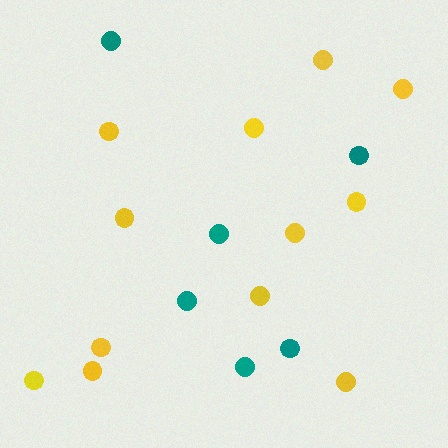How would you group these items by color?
There are 2 groups: one group of teal circles (6) and one group of yellow circles (12).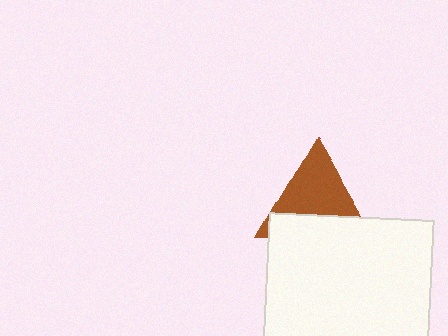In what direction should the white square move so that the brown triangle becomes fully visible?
The white square should move down. That is the shortest direction to clear the overlap and leave the brown triangle fully visible.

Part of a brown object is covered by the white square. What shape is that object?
It is a triangle.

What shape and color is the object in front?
The object in front is a white square.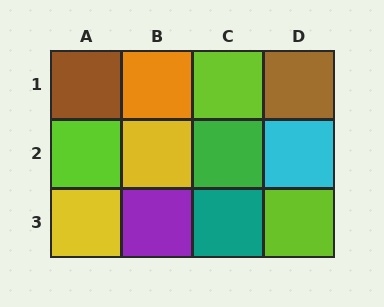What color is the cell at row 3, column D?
Lime.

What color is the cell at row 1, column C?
Lime.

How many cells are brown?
2 cells are brown.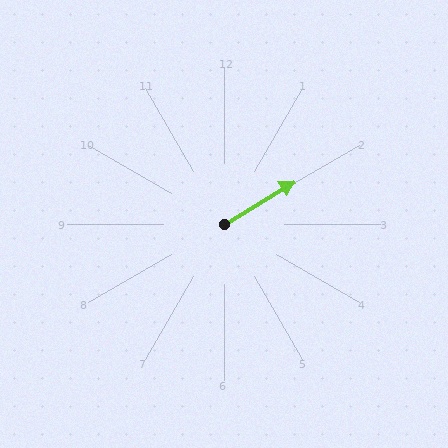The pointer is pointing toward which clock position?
Roughly 2 o'clock.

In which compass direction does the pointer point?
Northeast.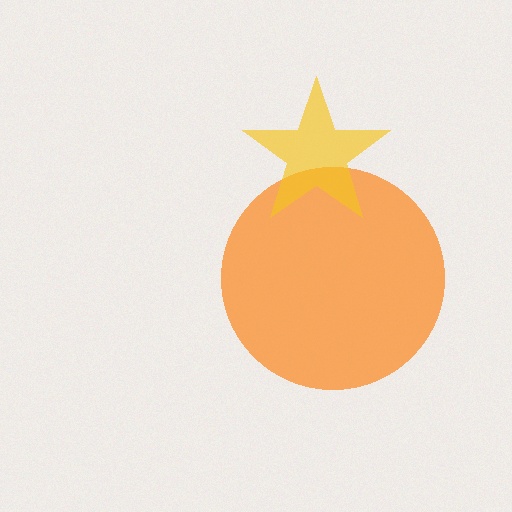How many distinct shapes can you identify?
There are 2 distinct shapes: an orange circle, a yellow star.